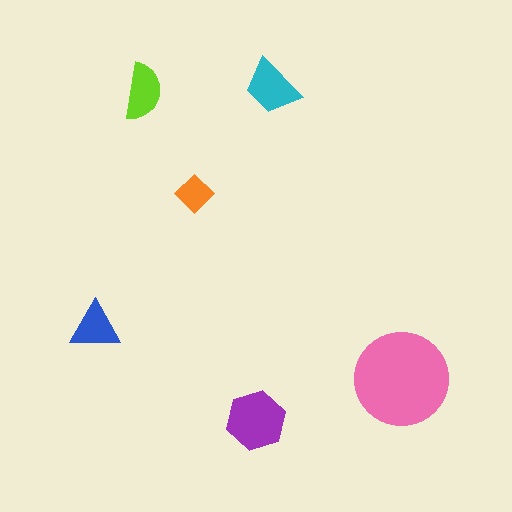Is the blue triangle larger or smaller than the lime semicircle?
Smaller.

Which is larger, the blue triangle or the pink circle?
The pink circle.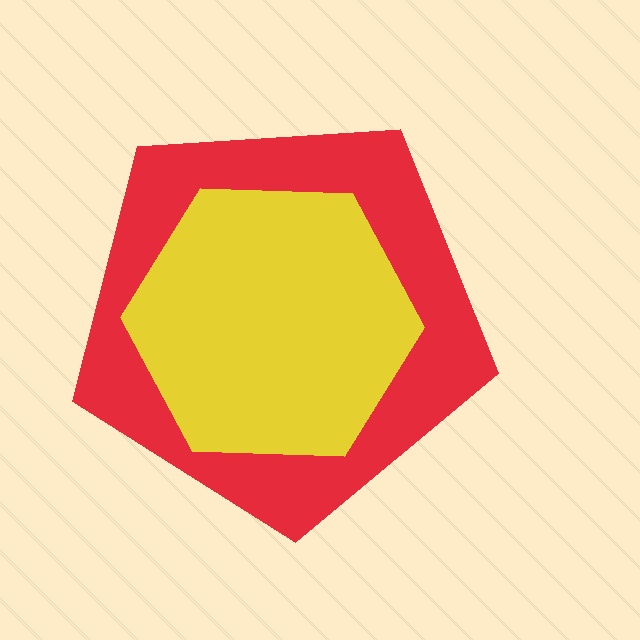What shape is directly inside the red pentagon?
The yellow hexagon.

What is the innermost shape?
The yellow hexagon.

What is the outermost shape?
The red pentagon.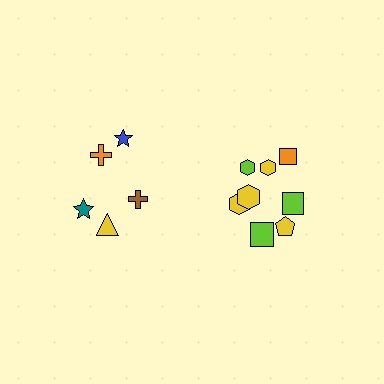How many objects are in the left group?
There are 5 objects.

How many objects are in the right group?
There are 8 objects.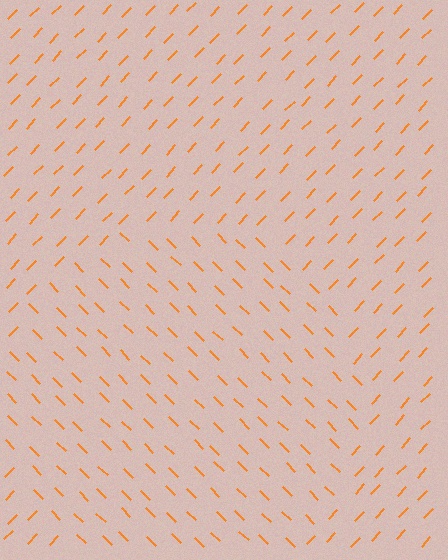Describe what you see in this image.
The image is filled with small orange line segments. A circle region in the image has lines oriented differently from the surrounding lines, creating a visible texture boundary.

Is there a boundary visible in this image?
Yes, there is a texture boundary formed by a change in line orientation.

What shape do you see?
I see a circle.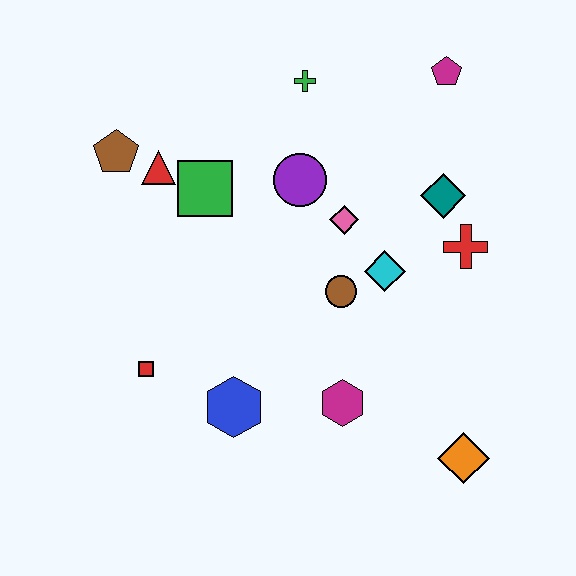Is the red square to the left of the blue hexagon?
Yes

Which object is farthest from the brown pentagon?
The orange diamond is farthest from the brown pentagon.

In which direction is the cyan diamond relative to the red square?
The cyan diamond is to the right of the red square.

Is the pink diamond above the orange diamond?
Yes